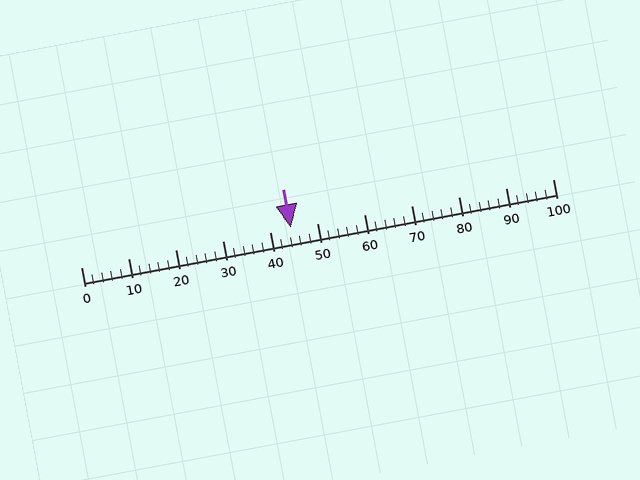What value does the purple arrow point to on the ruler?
The purple arrow points to approximately 44.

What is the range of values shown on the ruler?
The ruler shows values from 0 to 100.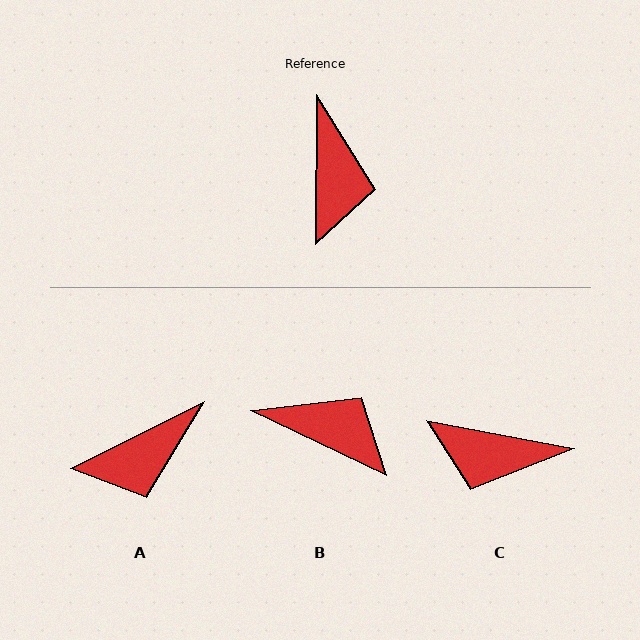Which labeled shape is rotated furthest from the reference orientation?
C, about 100 degrees away.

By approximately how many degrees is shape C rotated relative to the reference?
Approximately 100 degrees clockwise.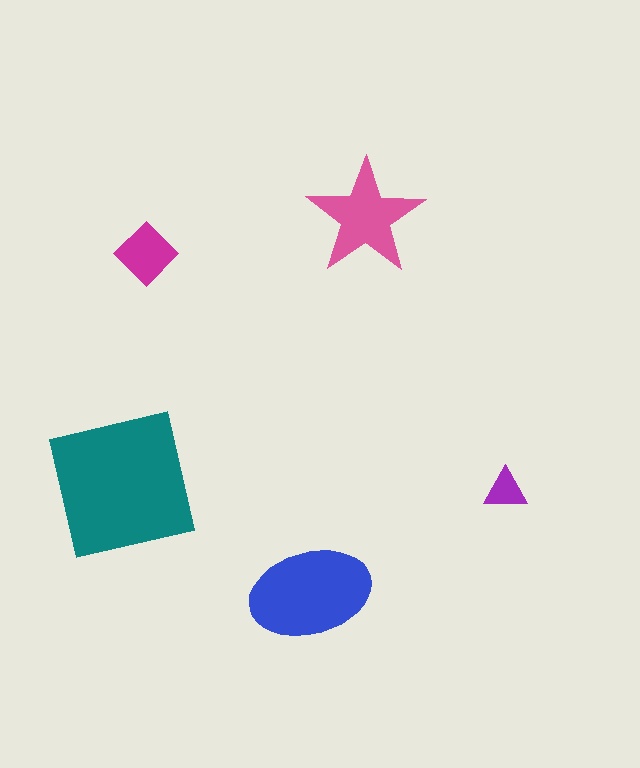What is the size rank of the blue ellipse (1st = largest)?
2nd.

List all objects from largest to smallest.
The teal square, the blue ellipse, the pink star, the magenta diamond, the purple triangle.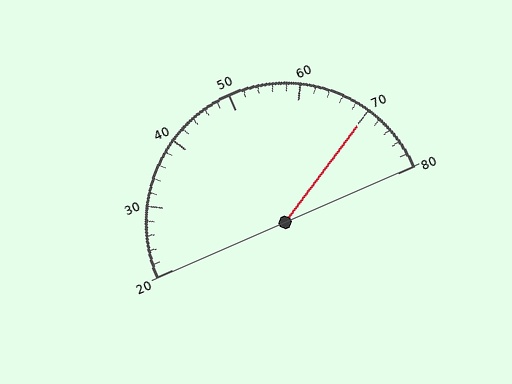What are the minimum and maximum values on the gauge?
The gauge ranges from 20 to 80.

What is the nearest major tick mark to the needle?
The nearest major tick mark is 70.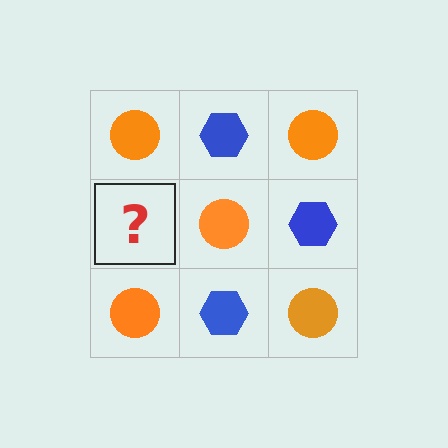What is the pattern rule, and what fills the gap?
The rule is that it alternates orange circle and blue hexagon in a checkerboard pattern. The gap should be filled with a blue hexagon.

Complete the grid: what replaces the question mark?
The question mark should be replaced with a blue hexagon.